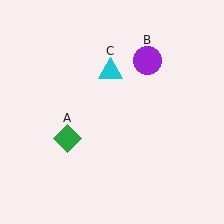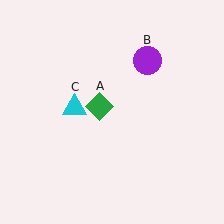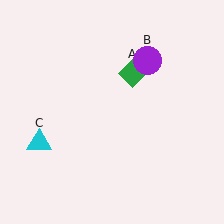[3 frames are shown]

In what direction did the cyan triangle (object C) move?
The cyan triangle (object C) moved down and to the left.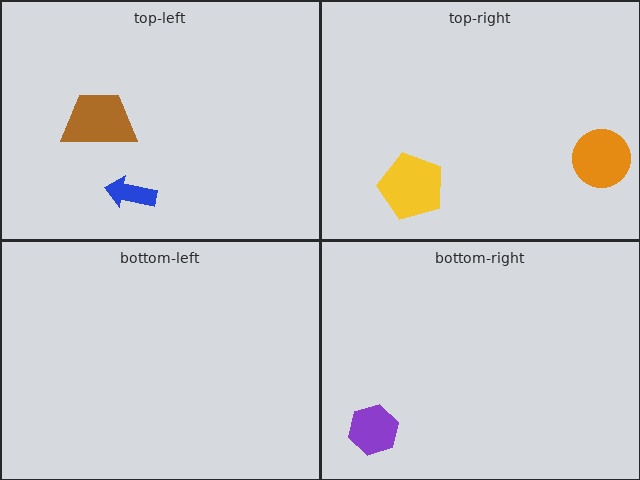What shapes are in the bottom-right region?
The purple hexagon.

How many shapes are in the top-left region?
2.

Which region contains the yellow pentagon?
The top-right region.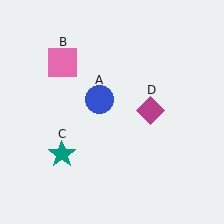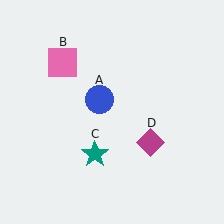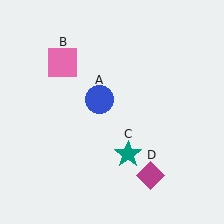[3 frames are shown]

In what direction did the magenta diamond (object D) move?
The magenta diamond (object D) moved down.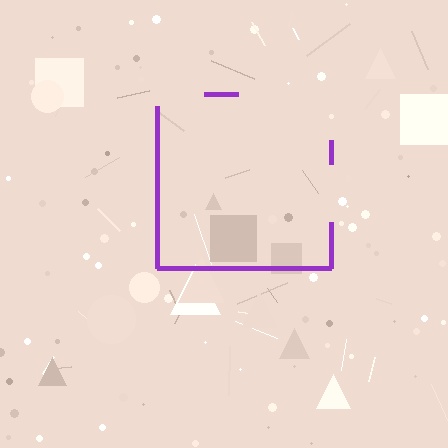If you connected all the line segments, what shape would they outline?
They would outline a square.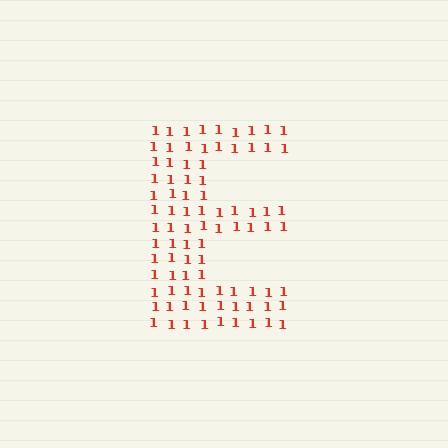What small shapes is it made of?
It is made of small digit 1's.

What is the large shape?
The large shape is the letter E.